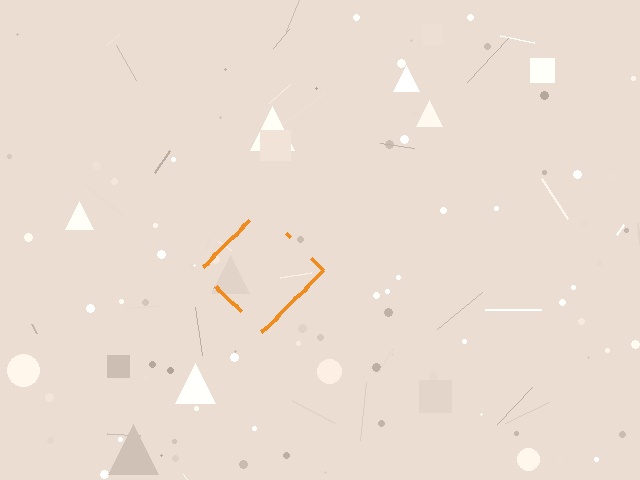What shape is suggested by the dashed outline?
The dashed outline suggests a diamond.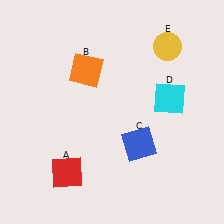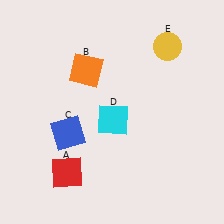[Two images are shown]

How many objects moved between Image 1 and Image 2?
2 objects moved between the two images.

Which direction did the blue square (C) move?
The blue square (C) moved left.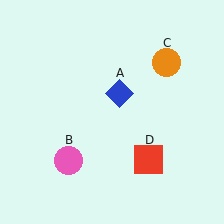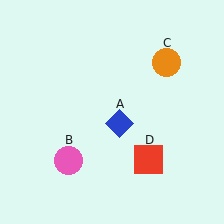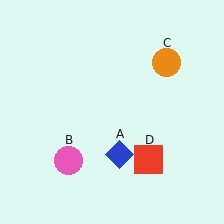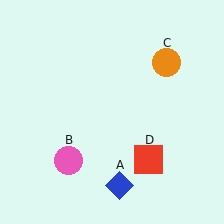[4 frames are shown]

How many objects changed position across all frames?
1 object changed position: blue diamond (object A).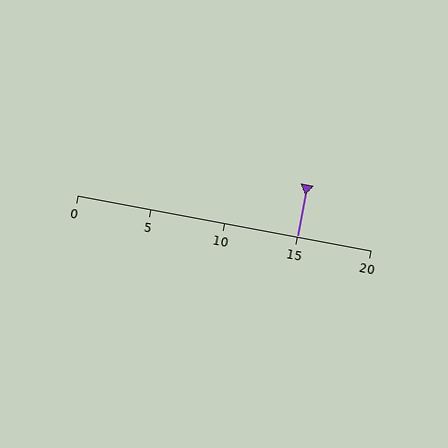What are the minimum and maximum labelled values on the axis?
The axis runs from 0 to 20.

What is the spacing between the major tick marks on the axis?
The major ticks are spaced 5 apart.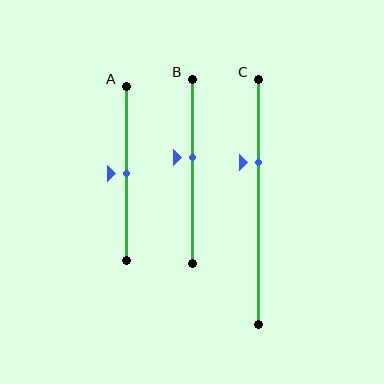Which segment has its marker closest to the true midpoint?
Segment A has its marker closest to the true midpoint.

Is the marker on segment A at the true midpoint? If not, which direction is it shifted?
Yes, the marker on segment A is at the true midpoint.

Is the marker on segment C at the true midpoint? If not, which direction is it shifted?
No, the marker on segment C is shifted upward by about 16% of the segment length.